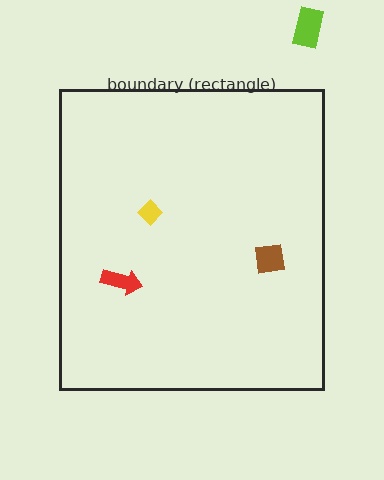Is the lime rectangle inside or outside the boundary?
Outside.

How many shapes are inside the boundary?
3 inside, 1 outside.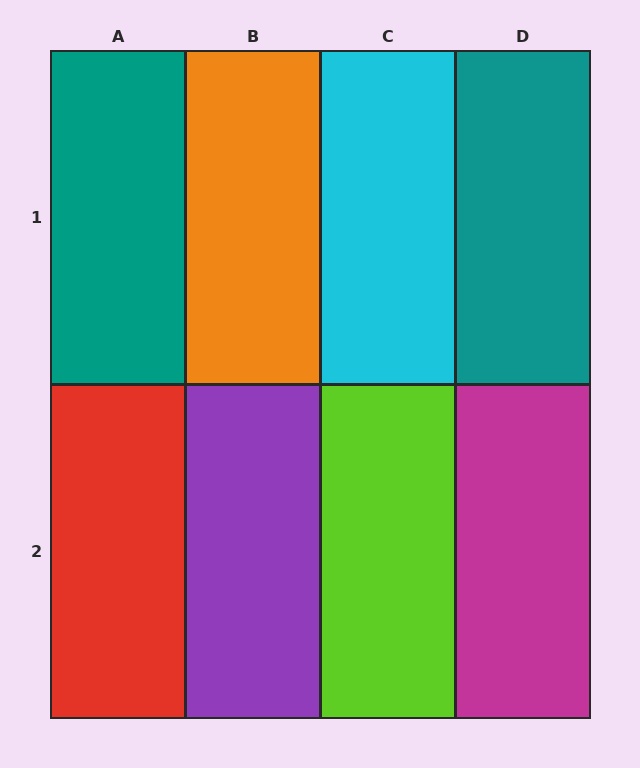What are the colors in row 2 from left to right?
Red, purple, lime, magenta.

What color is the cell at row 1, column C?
Cyan.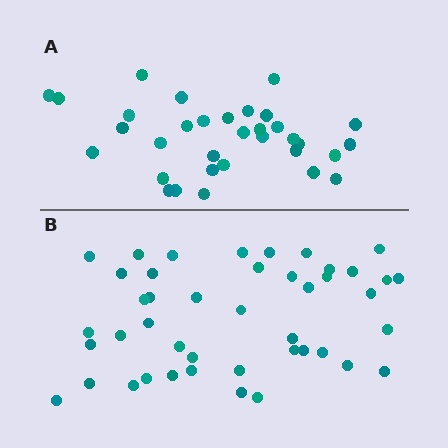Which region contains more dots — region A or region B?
Region B (the bottom region) has more dots.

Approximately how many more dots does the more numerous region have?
Region B has roughly 12 or so more dots than region A.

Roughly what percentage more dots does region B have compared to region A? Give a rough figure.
About 35% more.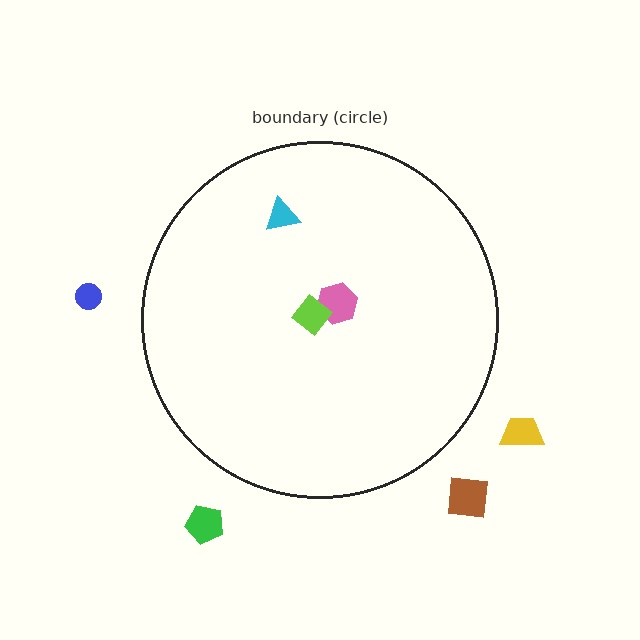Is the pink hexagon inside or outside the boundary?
Inside.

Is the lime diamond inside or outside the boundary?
Inside.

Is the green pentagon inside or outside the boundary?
Outside.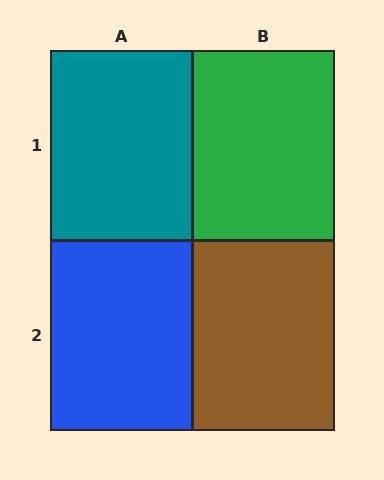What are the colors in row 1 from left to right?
Teal, green.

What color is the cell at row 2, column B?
Brown.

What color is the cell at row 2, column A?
Blue.